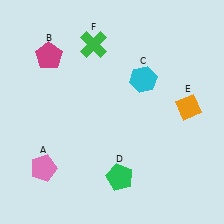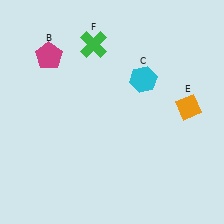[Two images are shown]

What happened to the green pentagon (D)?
The green pentagon (D) was removed in Image 2. It was in the bottom-right area of Image 1.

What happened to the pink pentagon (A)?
The pink pentagon (A) was removed in Image 2. It was in the bottom-left area of Image 1.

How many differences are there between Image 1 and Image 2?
There are 2 differences between the two images.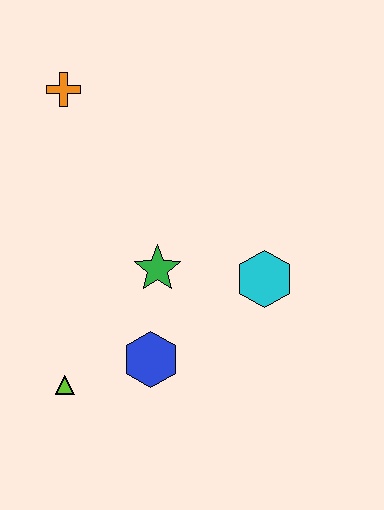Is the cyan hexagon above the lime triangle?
Yes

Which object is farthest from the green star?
The orange cross is farthest from the green star.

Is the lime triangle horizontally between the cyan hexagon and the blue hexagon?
No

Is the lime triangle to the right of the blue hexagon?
No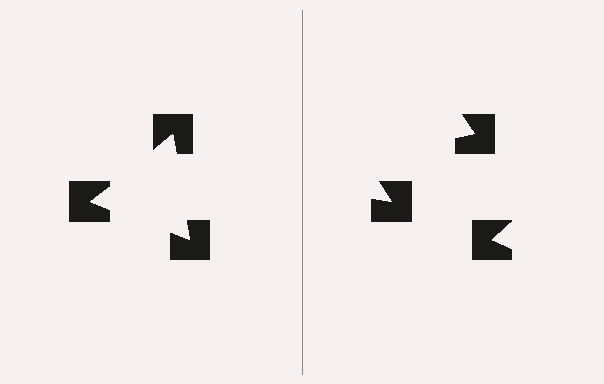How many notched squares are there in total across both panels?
6 — 3 on each side.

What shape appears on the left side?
An illusory triangle.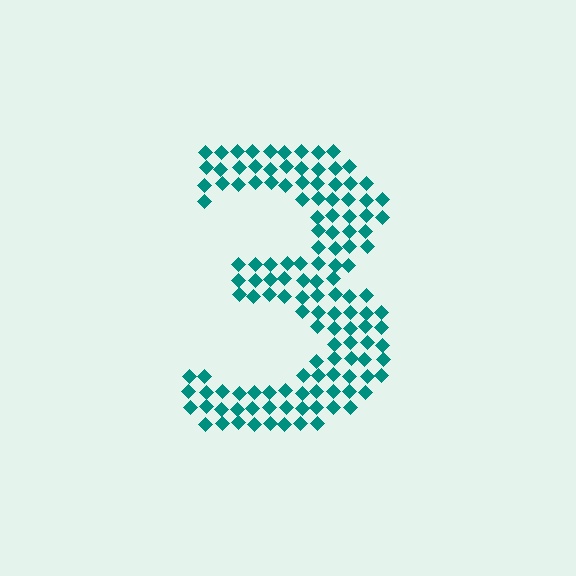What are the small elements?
The small elements are diamonds.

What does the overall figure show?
The overall figure shows the digit 3.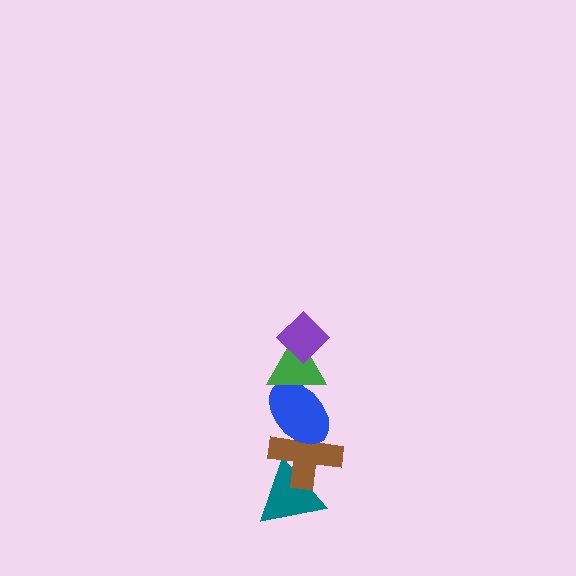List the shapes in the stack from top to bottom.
From top to bottom: the purple diamond, the green triangle, the blue ellipse, the brown cross, the teal triangle.